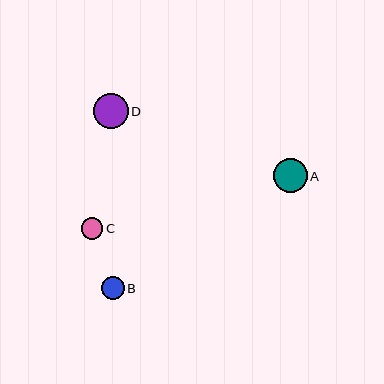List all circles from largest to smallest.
From largest to smallest: D, A, B, C.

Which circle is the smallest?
Circle C is the smallest with a size of approximately 21 pixels.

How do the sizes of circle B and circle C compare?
Circle B and circle C are approximately the same size.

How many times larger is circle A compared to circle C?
Circle A is approximately 1.6 times the size of circle C.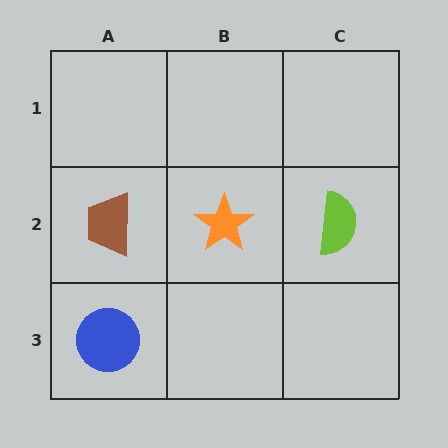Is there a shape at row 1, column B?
No, that cell is empty.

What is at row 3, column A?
A blue circle.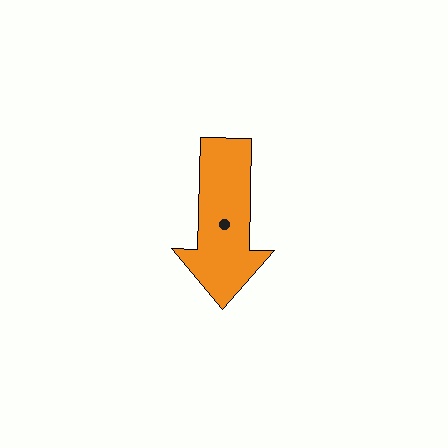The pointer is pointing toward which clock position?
Roughly 6 o'clock.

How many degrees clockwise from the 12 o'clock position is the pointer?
Approximately 181 degrees.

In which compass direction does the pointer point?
South.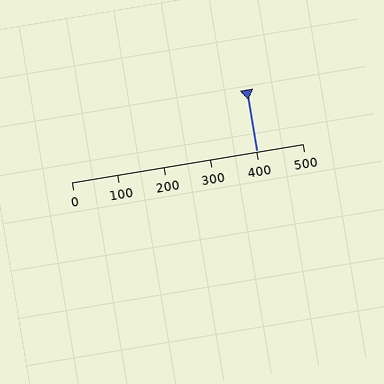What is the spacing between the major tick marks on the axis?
The major ticks are spaced 100 apart.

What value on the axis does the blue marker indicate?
The marker indicates approximately 400.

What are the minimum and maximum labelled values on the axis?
The axis runs from 0 to 500.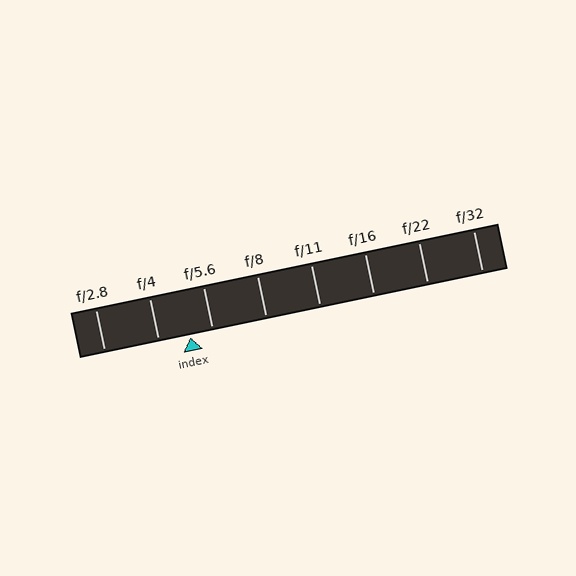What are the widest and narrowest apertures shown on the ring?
The widest aperture shown is f/2.8 and the narrowest is f/32.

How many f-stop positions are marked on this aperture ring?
There are 8 f-stop positions marked.